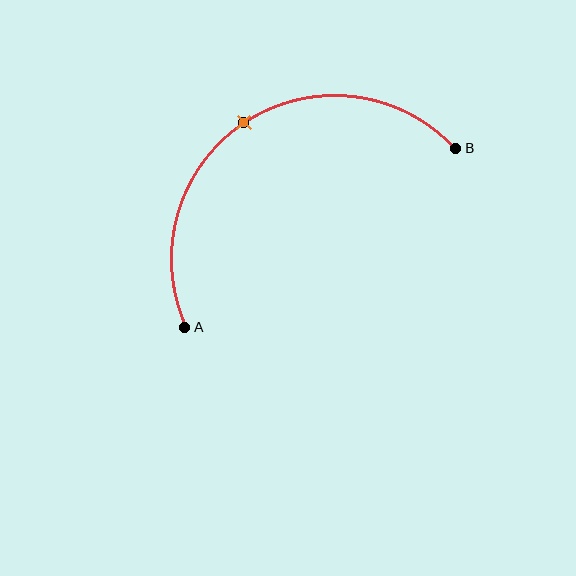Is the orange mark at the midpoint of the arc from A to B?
Yes. The orange mark lies on the arc at equal arc-length from both A and B — it is the arc midpoint.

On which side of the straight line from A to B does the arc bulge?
The arc bulges above the straight line connecting A and B.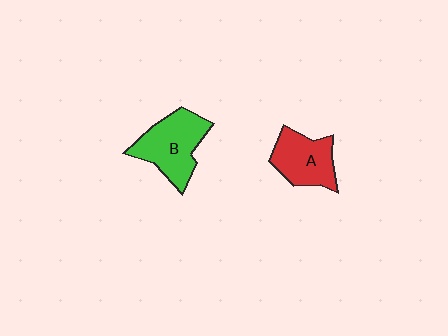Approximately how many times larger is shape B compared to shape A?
Approximately 1.2 times.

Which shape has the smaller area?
Shape A (red).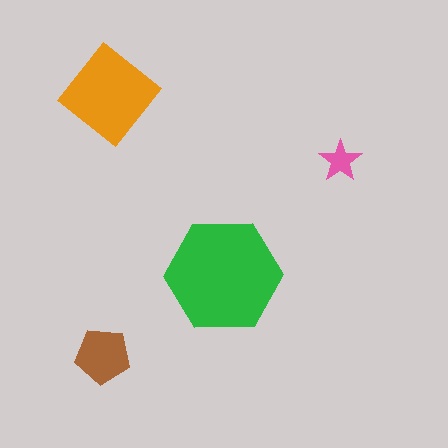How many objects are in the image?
There are 4 objects in the image.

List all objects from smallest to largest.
The pink star, the brown pentagon, the orange diamond, the green hexagon.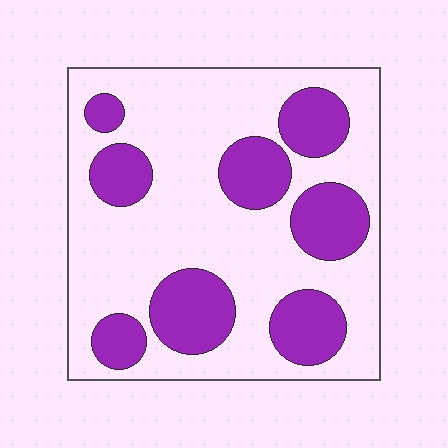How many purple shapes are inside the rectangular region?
8.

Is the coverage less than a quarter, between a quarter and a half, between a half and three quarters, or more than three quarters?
Between a quarter and a half.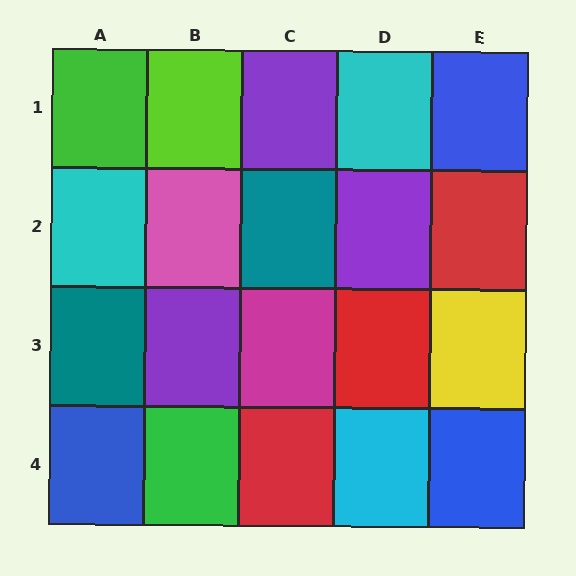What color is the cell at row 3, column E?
Yellow.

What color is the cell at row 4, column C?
Red.